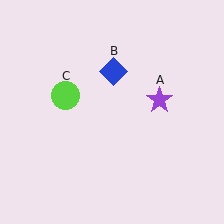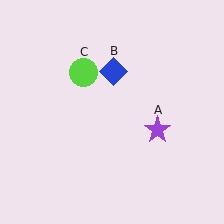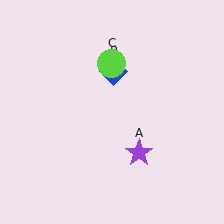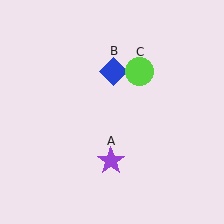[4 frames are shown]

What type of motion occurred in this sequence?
The purple star (object A), lime circle (object C) rotated clockwise around the center of the scene.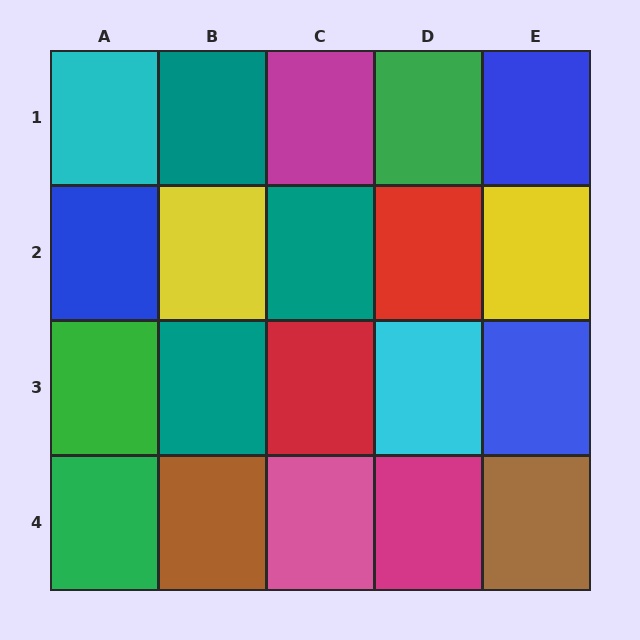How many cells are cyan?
2 cells are cyan.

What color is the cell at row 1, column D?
Green.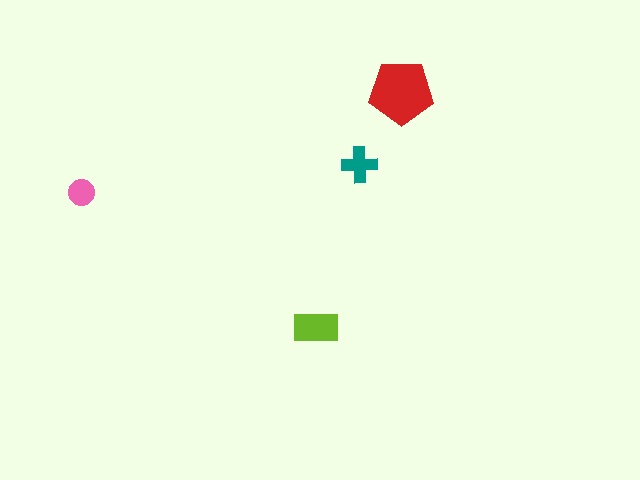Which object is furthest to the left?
The pink circle is leftmost.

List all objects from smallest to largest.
The pink circle, the teal cross, the lime rectangle, the red pentagon.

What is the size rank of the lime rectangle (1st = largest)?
2nd.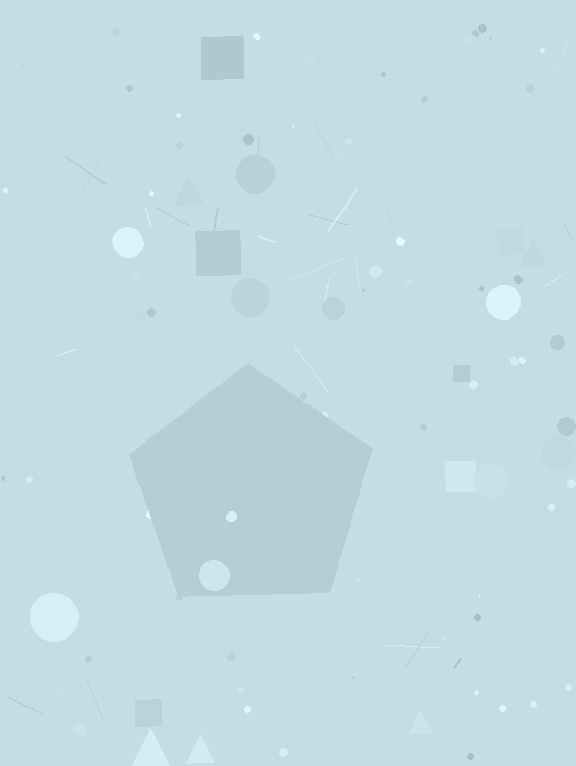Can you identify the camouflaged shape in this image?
The camouflaged shape is a pentagon.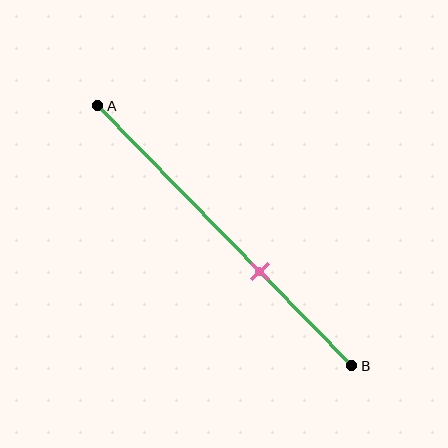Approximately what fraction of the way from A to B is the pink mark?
The pink mark is approximately 65% of the way from A to B.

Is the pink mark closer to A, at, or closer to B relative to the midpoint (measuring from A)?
The pink mark is closer to point B than the midpoint of segment AB.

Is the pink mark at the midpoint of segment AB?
No, the mark is at about 65% from A, not at the 50% midpoint.